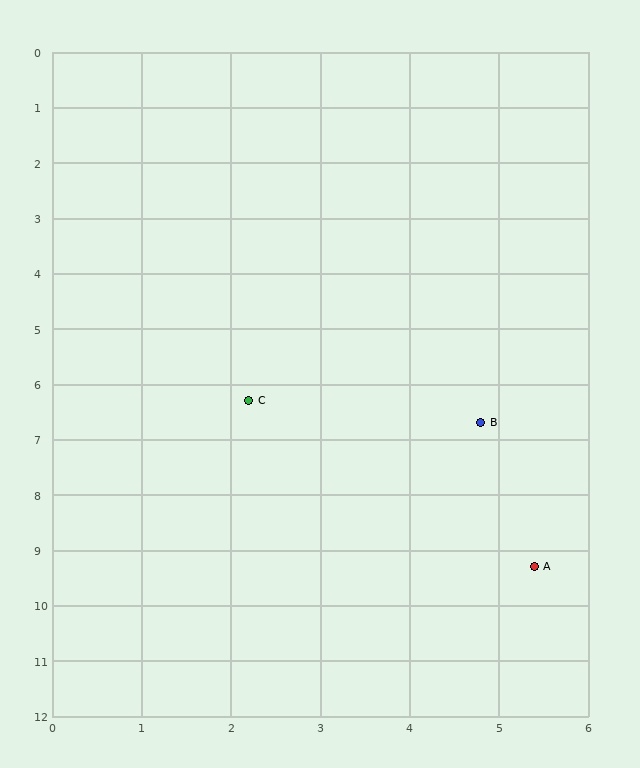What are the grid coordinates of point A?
Point A is at approximately (5.4, 9.3).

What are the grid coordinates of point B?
Point B is at approximately (4.8, 6.7).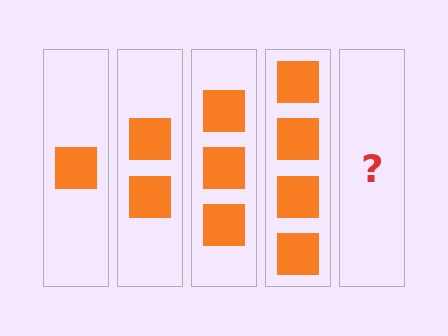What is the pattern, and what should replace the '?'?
The pattern is that each step adds one more square. The '?' should be 5 squares.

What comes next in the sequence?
The next element should be 5 squares.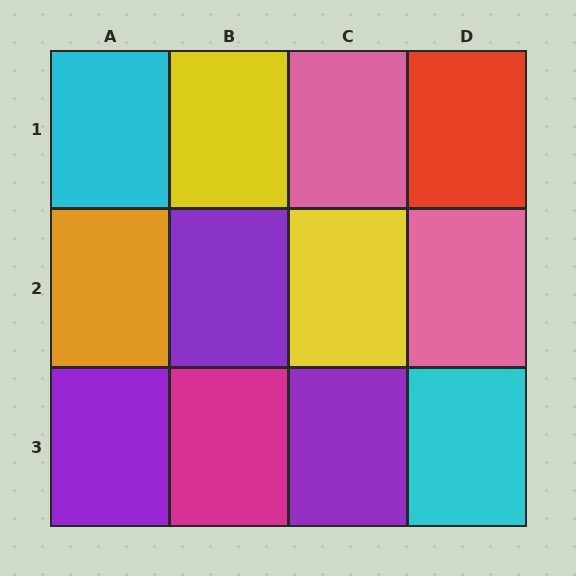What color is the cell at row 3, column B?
Magenta.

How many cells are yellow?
2 cells are yellow.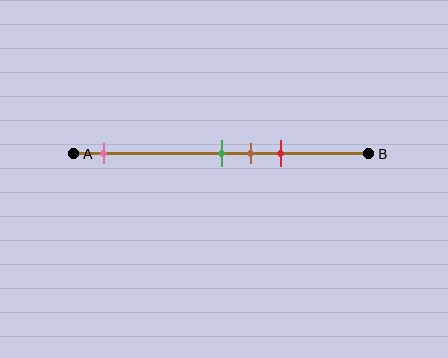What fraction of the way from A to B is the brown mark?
The brown mark is approximately 60% (0.6) of the way from A to B.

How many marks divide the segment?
There are 4 marks dividing the segment.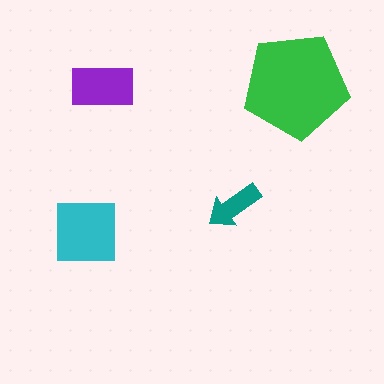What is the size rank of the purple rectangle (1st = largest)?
3rd.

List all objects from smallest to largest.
The teal arrow, the purple rectangle, the cyan square, the green pentagon.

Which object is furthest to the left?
The cyan square is leftmost.